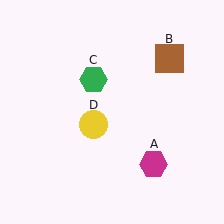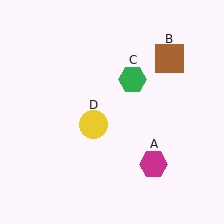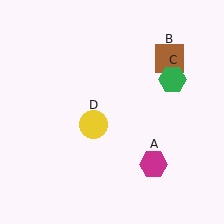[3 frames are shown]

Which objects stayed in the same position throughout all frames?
Magenta hexagon (object A) and brown square (object B) and yellow circle (object D) remained stationary.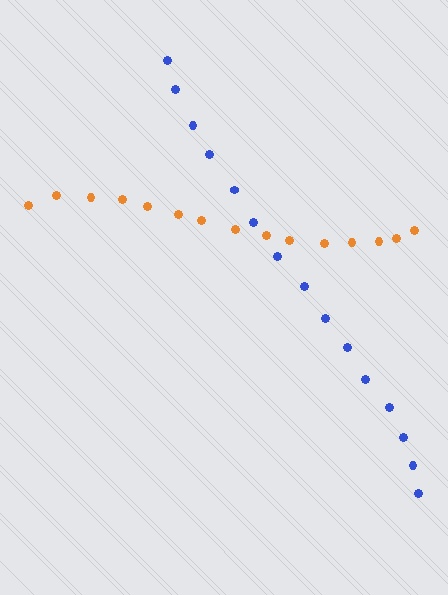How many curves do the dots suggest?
There are 2 distinct paths.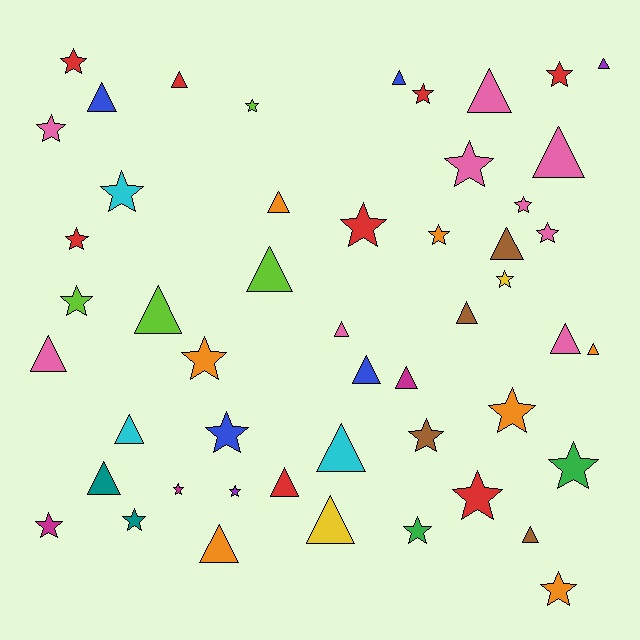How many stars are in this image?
There are 26 stars.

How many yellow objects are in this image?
There are 2 yellow objects.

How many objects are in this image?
There are 50 objects.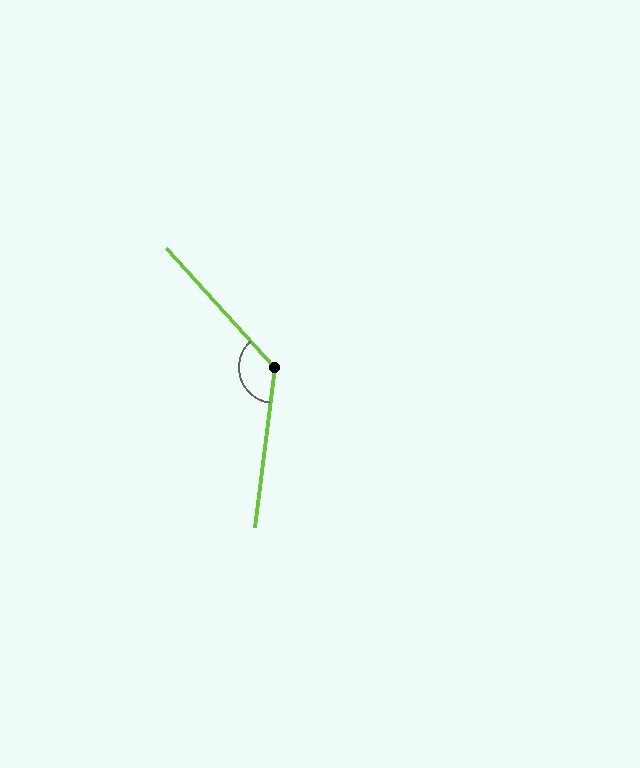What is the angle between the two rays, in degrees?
Approximately 131 degrees.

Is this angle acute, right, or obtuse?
It is obtuse.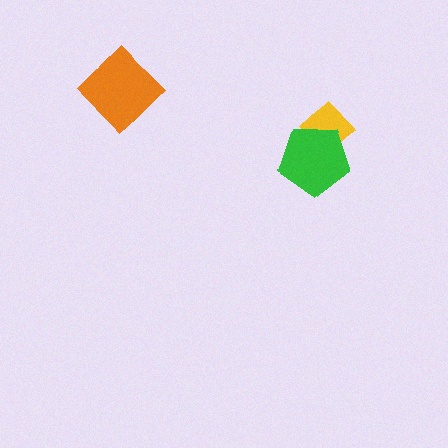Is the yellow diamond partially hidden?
Yes, it is partially covered by another shape.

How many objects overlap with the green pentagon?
1 object overlaps with the green pentagon.